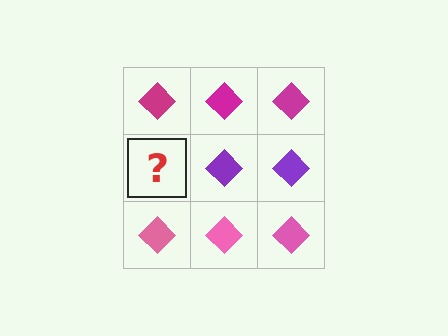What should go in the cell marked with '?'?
The missing cell should contain a purple diamond.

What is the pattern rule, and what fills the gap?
The rule is that each row has a consistent color. The gap should be filled with a purple diamond.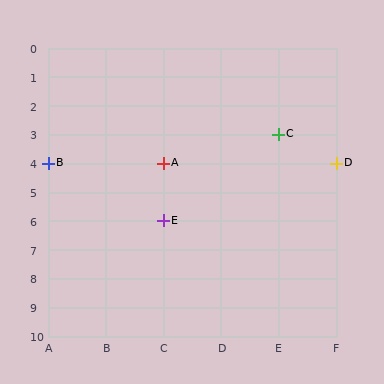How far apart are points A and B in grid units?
Points A and B are 2 columns apart.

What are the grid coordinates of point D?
Point D is at grid coordinates (F, 4).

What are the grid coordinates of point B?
Point B is at grid coordinates (A, 4).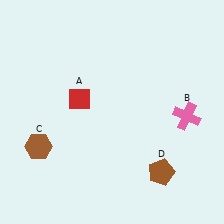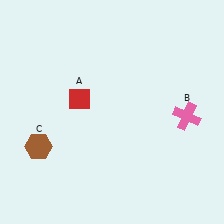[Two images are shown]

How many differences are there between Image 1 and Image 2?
There is 1 difference between the two images.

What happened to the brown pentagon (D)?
The brown pentagon (D) was removed in Image 2. It was in the bottom-right area of Image 1.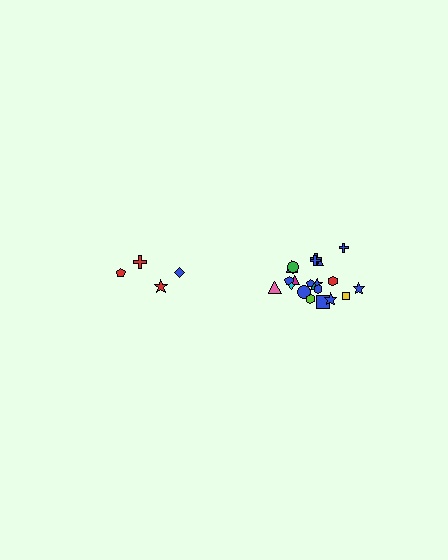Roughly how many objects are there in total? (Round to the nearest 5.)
Roughly 25 objects in total.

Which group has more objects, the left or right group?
The right group.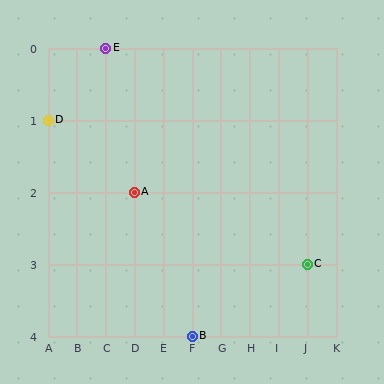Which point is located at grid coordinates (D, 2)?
Point A is at (D, 2).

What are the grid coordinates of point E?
Point E is at grid coordinates (C, 0).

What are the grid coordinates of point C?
Point C is at grid coordinates (J, 3).